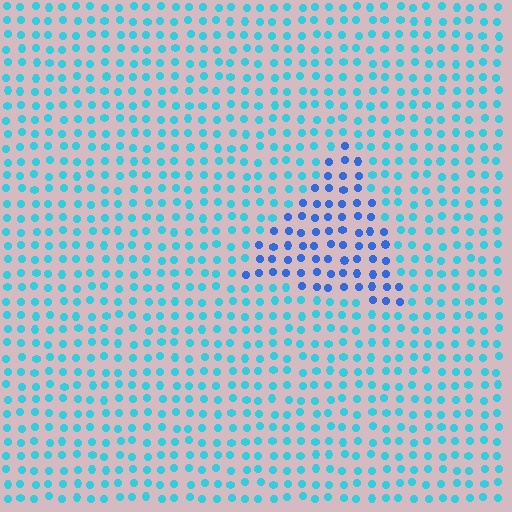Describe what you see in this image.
The image is filled with small cyan elements in a uniform arrangement. A triangle-shaped region is visible where the elements are tinted to a slightly different hue, forming a subtle color boundary.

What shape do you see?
I see a triangle.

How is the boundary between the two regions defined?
The boundary is defined purely by a slight shift in hue (about 36 degrees). Spacing, size, and orientation are identical on both sides.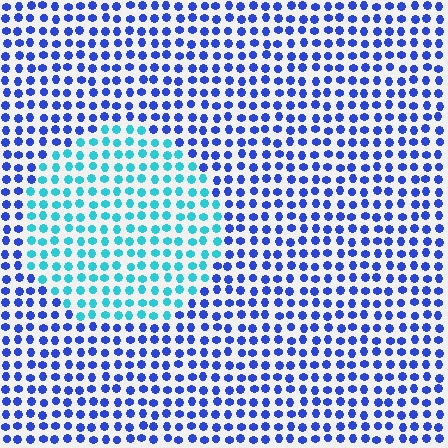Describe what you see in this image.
The image is filled with small blue elements in a uniform arrangement. A circle-shaped region is visible where the elements are tinted to a slightly different hue, forming a subtle color boundary.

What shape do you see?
I see a circle.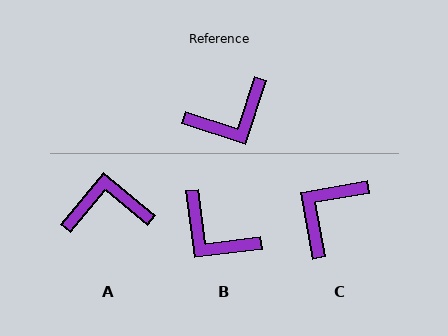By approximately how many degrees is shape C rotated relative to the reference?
Approximately 152 degrees clockwise.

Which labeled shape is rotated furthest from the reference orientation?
A, about 158 degrees away.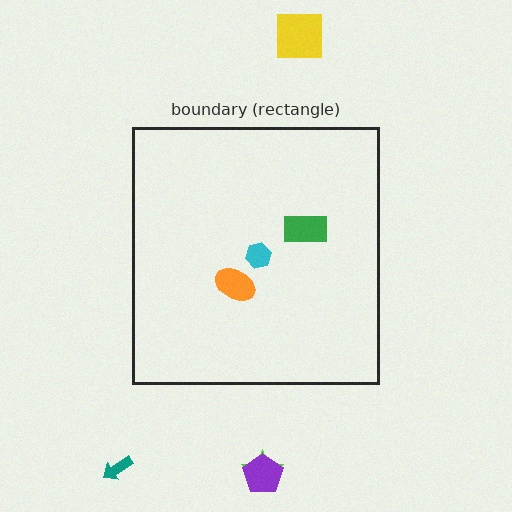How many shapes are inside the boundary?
3 inside, 4 outside.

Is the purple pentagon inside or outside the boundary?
Outside.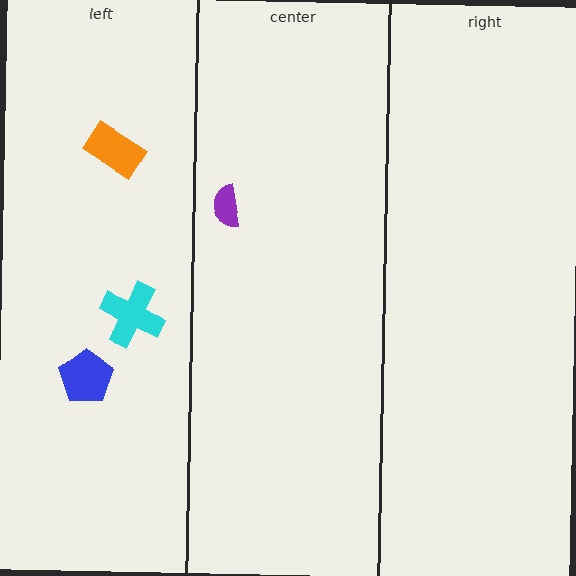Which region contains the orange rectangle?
The left region.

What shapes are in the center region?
The purple semicircle.